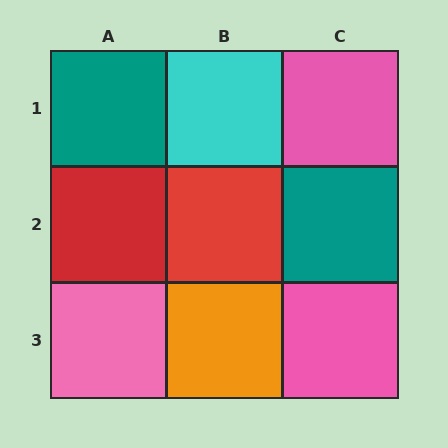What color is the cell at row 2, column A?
Red.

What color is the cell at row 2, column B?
Red.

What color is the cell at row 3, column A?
Pink.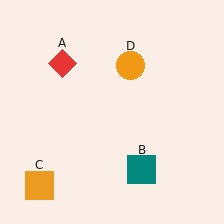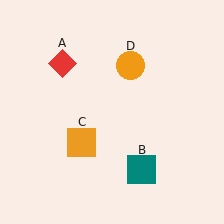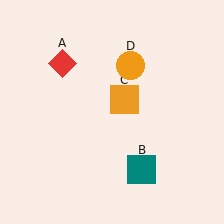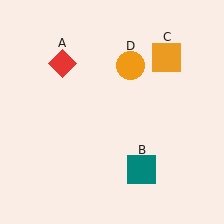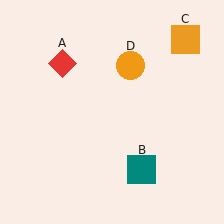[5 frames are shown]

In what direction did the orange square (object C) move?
The orange square (object C) moved up and to the right.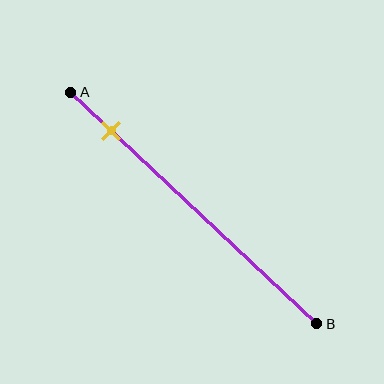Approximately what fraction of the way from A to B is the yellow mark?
The yellow mark is approximately 15% of the way from A to B.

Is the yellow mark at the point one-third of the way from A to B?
No, the mark is at about 15% from A, not at the 33% one-third point.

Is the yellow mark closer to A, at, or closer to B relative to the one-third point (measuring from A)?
The yellow mark is closer to point A than the one-third point of segment AB.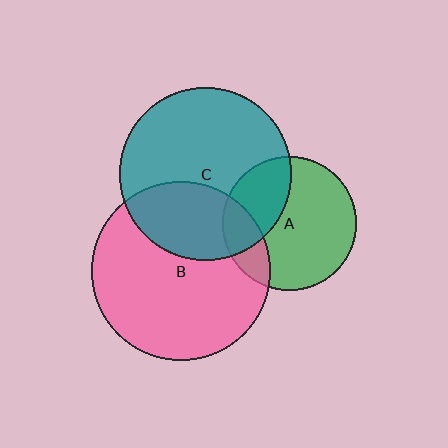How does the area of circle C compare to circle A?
Approximately 1.7 times.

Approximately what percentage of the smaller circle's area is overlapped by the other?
Approximately 30%.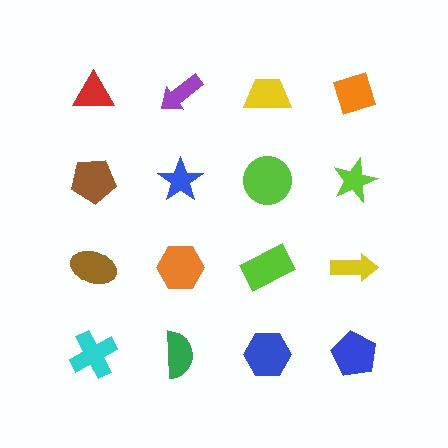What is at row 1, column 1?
A red triangle.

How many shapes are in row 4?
4 shapes.